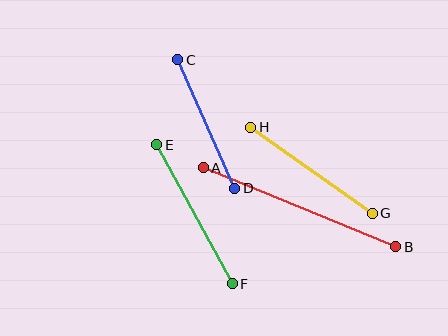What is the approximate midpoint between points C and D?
The midpoint is at approximately (206, 124) pixels.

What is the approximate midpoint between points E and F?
The midpoint is at approximately (195, 214) pixels.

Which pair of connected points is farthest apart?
Points A and B are farthest apart.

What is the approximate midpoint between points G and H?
The midpoint is at approximately (312, 170) pixels.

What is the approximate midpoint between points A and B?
The midpoint is at approximately (299, 207) pixels.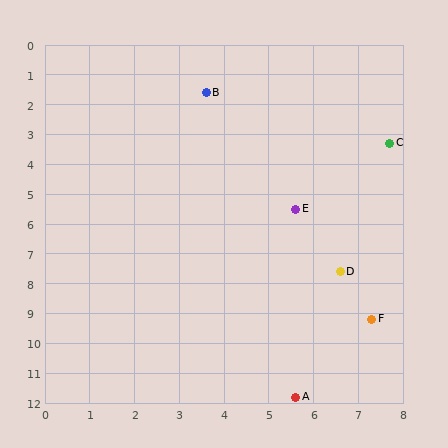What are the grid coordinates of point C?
Point C is at approximately (7.7, 3.3).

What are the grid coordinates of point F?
Point F is at approximately (7.3, 9.2).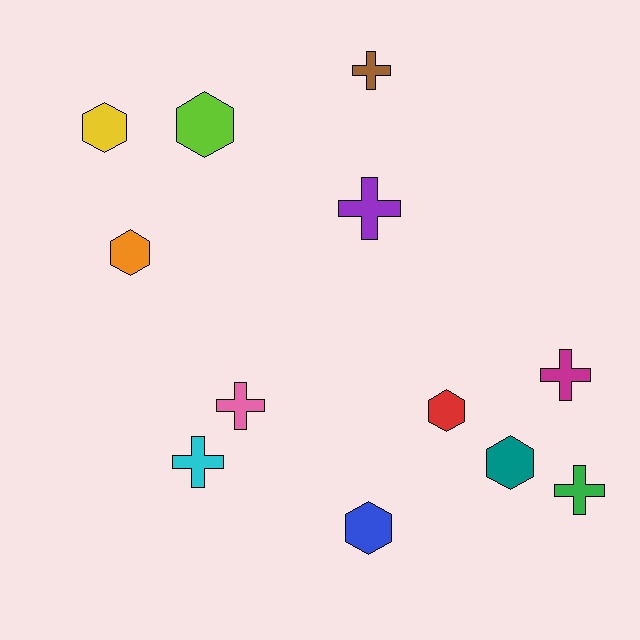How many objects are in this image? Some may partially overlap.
There are 12 objects.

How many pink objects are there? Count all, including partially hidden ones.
There is 1 pink object.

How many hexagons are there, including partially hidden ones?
There are 6 hexagons.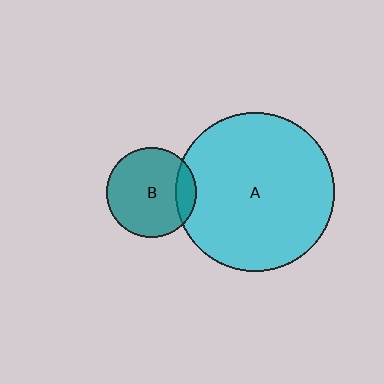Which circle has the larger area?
Circle A (cyan).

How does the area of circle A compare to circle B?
Approximately 3.1 times.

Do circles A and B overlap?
Yes.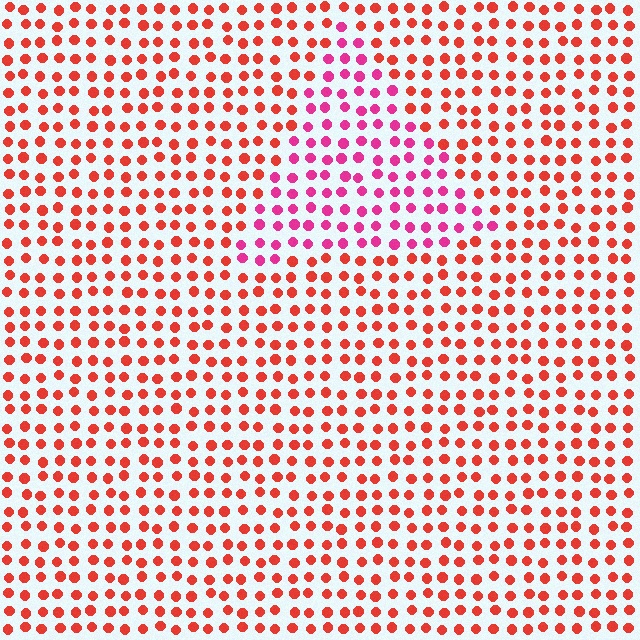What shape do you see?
I see a triangle.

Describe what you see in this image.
The image is filled with small red elements in a uniform arrangement. A triangle-shaped region is visible where the elements are tinted to a slightly different hue, forming a subtle color boundary.